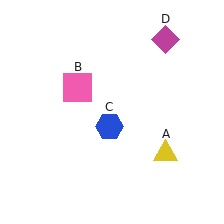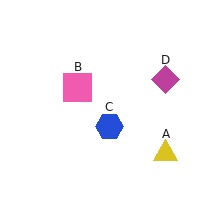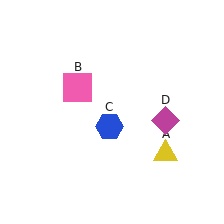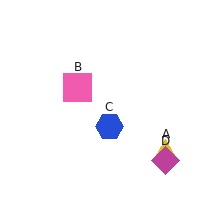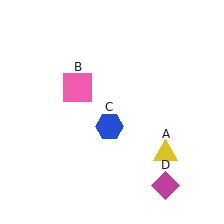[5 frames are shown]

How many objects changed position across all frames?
1 object changed position: magenta diamond (object D).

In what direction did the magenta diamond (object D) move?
The magenta diamond (object D) moved down.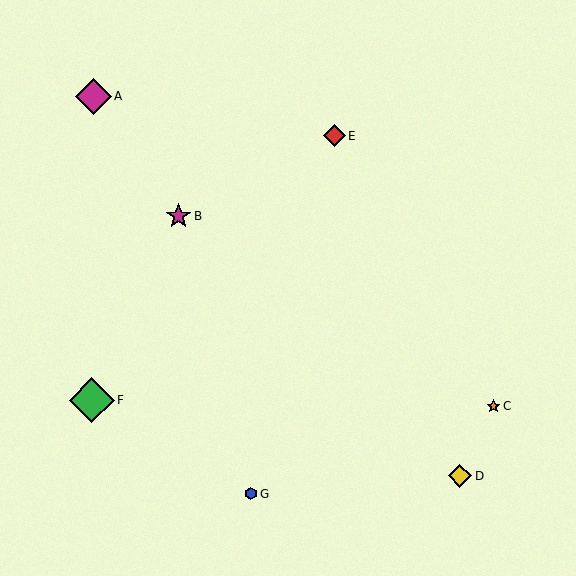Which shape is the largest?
The green diamond (labeled F) is the largest.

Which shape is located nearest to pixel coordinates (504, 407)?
The orange star (labeled C) at (493, 406) is nearest to that location.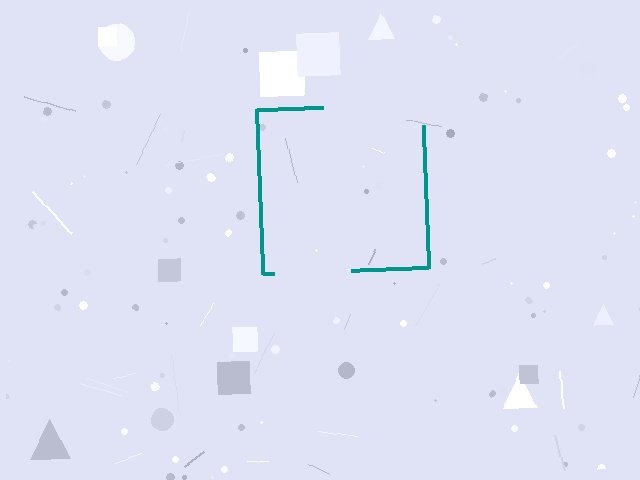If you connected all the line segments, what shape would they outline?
They would outline a square.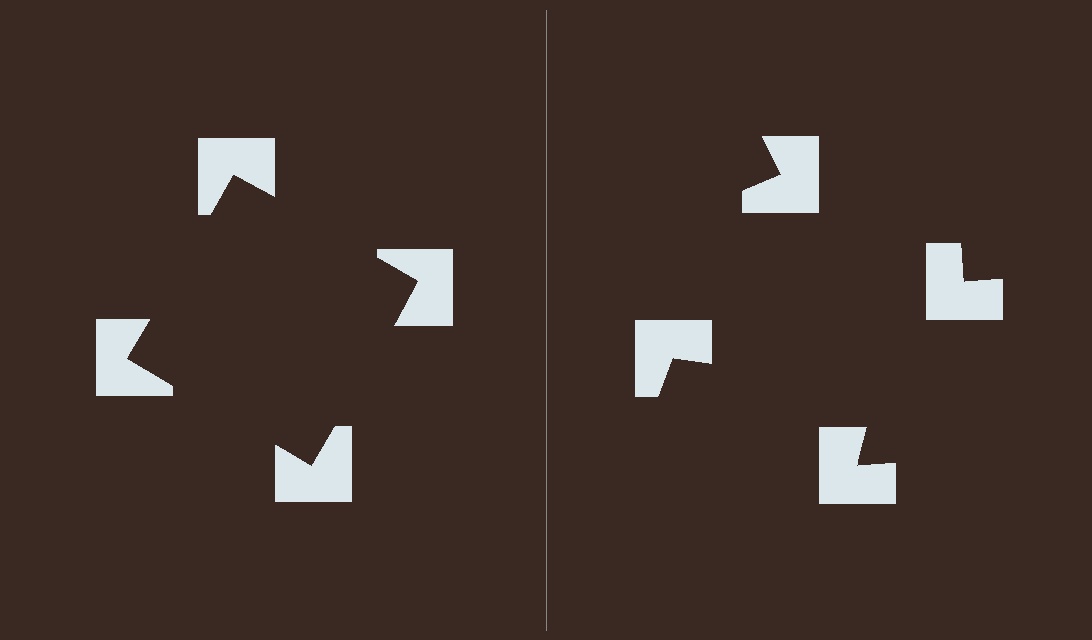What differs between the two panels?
The notched squares are positioned identically on both sides; only the wedge orientations differ. On the left they align to a square; on the right they are misaligned.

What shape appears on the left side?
An illusory square.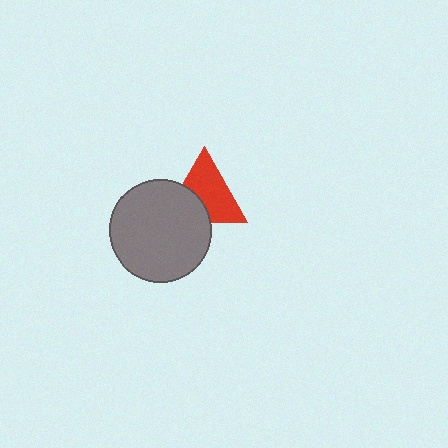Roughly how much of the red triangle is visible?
About half of it is visible (roughly 64%).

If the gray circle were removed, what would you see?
You would see the complete red triangle.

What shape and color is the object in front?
The object in front is a gray circle.